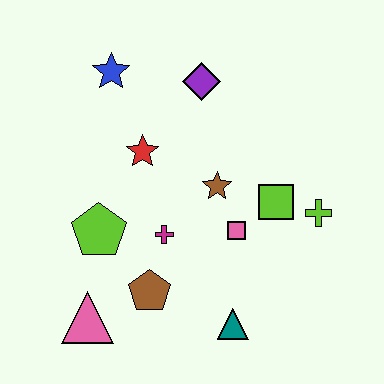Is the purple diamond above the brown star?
Yes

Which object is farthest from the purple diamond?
The pink triangle is farthest from the purple diamond.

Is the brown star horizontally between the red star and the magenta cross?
No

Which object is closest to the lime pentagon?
The magenta cross is closest to the lime pentagon.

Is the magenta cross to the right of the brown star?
No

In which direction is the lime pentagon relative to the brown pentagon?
The lime pentagon is above the brown pentagon.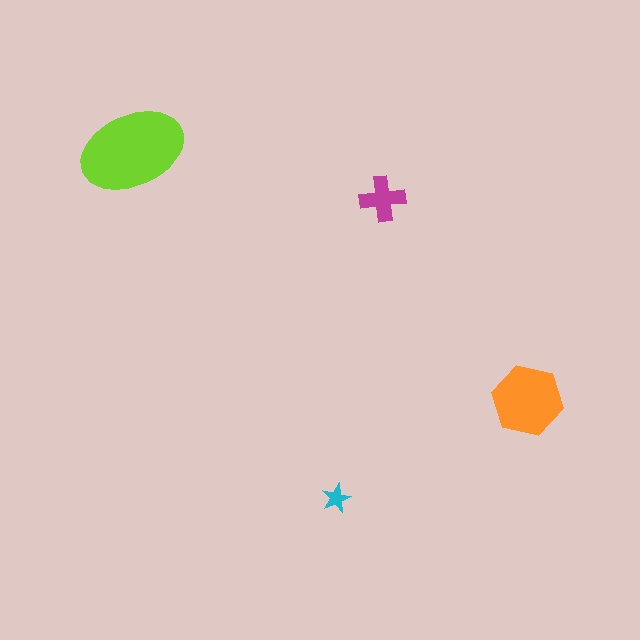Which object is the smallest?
The cyan star.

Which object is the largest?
The lime ellipse.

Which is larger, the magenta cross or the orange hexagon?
The orange hexagon.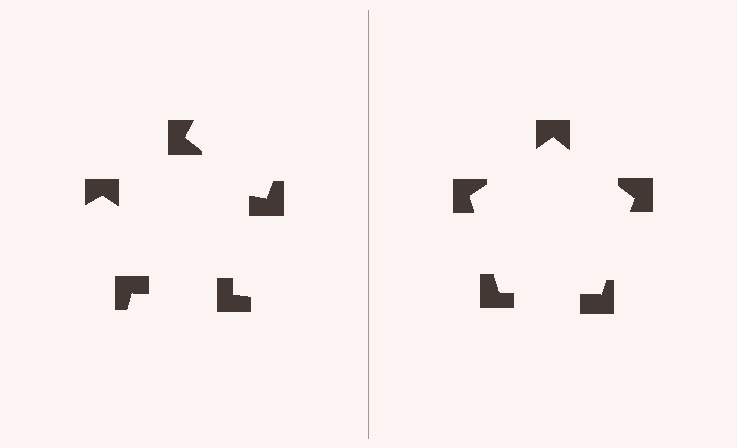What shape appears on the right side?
An illusory pentagon.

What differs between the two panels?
The notched squares are positioned identically on both sides; only the wedge orientations differ. On the right they align to a pentagon; on the left they are misaligned.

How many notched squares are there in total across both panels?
10 — 5 on each side.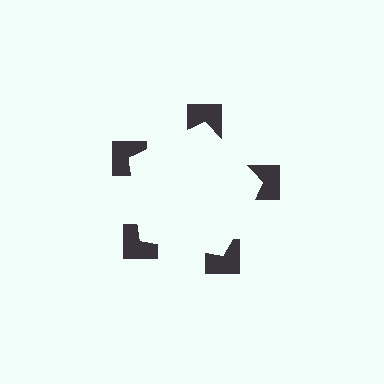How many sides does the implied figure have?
5 sides.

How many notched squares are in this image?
There are 5 — one at each vertex of the illusory pentagon.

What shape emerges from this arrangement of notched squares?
An illusory pentagon — its edges are inferred from the aligned wedge cuts in the notched squares, not physically drawn.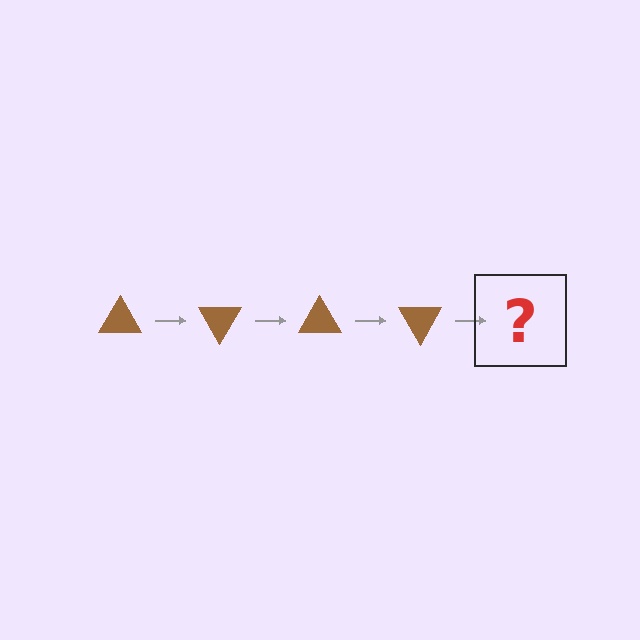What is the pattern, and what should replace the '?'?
The pattern is that the triangle rotates 60 degrees each step. The '?' should be a brown triangle rotated 240 degrees.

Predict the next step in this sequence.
The next step is a brown triangle rotated 240 degrees.